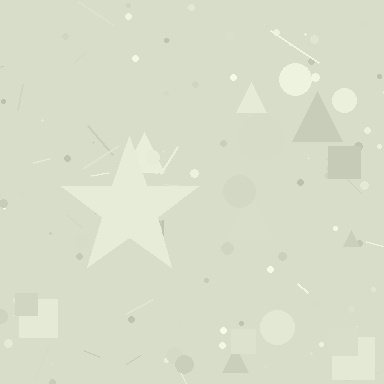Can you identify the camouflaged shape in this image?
The camouflaged shape is a star.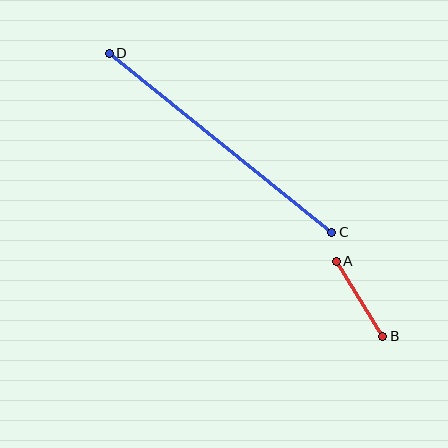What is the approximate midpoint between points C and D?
The midpoint is at approximately (221, 143) pixels.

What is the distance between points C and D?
The distance is approximately 286 pixels.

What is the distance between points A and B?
The distance is approximately 88 pixels.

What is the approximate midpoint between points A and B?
The midpoint is at approximately (360, 299) pixels.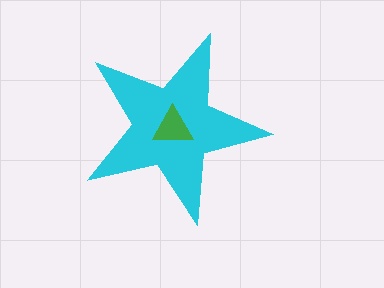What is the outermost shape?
The cyan star.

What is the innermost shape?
The green triangle.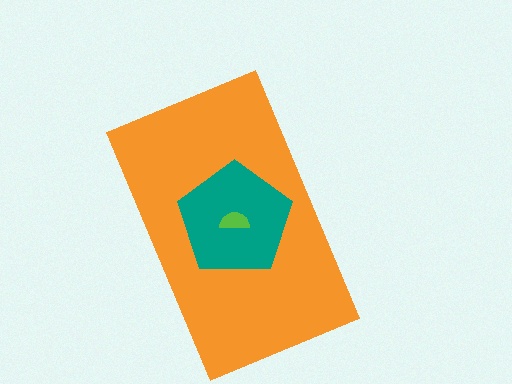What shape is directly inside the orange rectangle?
The teal pentagon.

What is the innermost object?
The lime semicircle.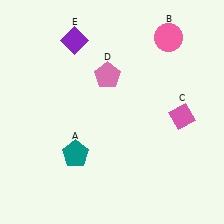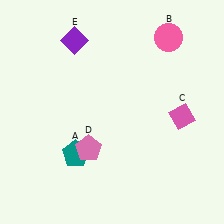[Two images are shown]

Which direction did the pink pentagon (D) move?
The pink pentagon (D) moved down.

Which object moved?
The pink pentagon (D) moved down.